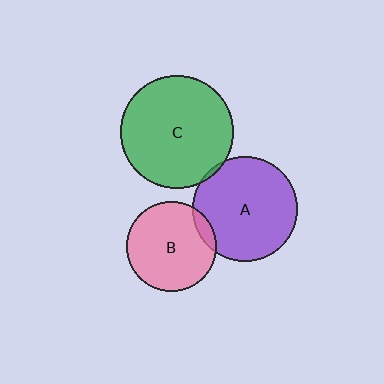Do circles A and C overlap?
Yes.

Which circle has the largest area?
Circle C (green).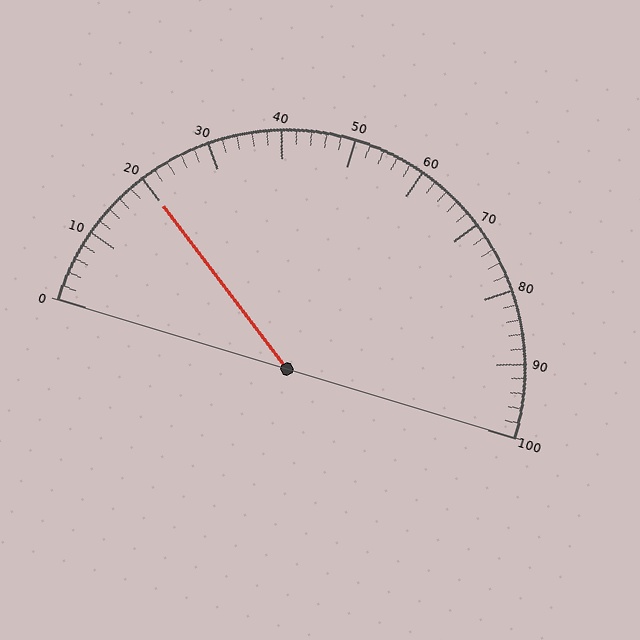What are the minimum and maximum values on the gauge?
The gauge ranges from 0 to 100.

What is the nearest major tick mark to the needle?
The nearest major tick mark is 20.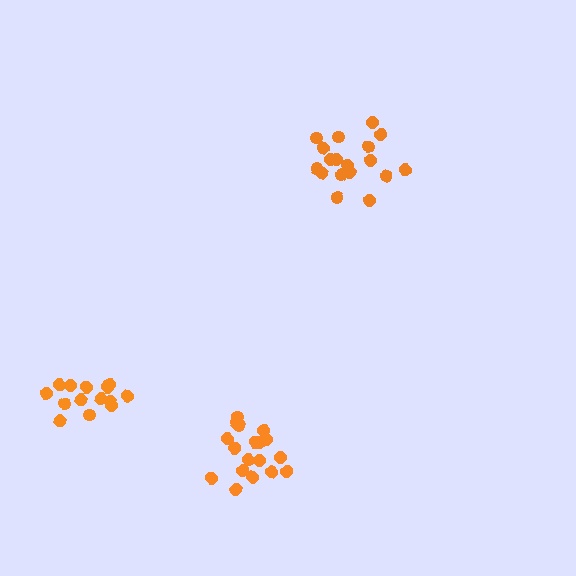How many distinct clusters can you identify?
There are 3 distinct clusters.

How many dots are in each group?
Group 1: 18 dots, Group 2: 14 dots, Group 3: 18 dots (50 total).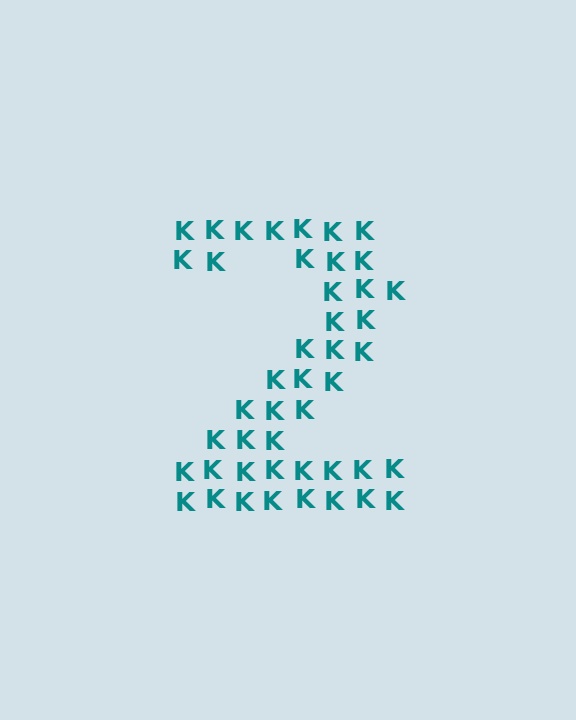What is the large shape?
The large shape is the digit 2.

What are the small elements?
The small elements are letter K's.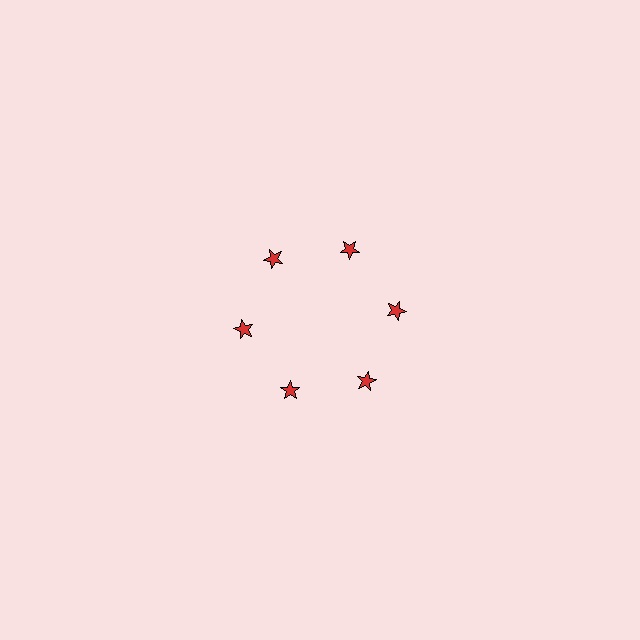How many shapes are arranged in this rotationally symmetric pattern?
There are 6 shapes, arranged in 6 groups of 1.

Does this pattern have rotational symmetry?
Yes, this pattern has 6-fold rotational symmetry. It looks the same after rotating 60 degrees around the center.